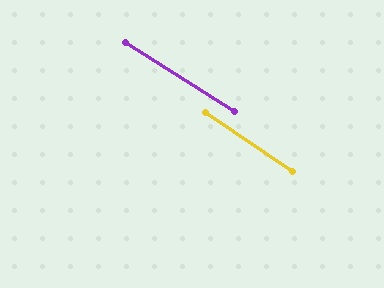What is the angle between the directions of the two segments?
Approximately 2 degrees.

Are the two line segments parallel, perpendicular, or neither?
Parallel — their directions differ by only 2.0°.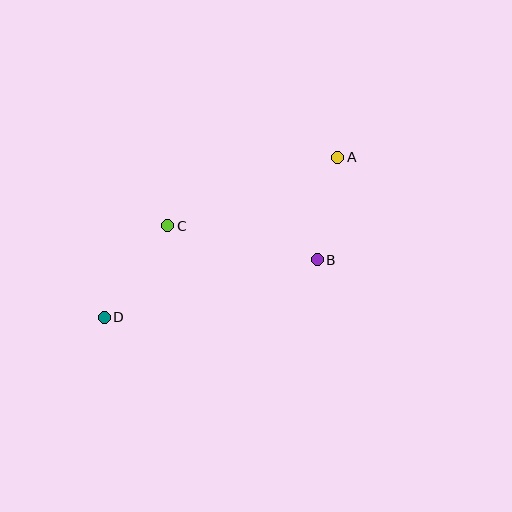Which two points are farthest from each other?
Points A and D are farthest from each other.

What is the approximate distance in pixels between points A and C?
The distance between A and C is approximately 183 pixels.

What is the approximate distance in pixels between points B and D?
The distance between B and D is approximately 221 pixels.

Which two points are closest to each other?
Points A and B are closest to each other.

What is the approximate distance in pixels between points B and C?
The distance between B and C is approximately 153 pixels.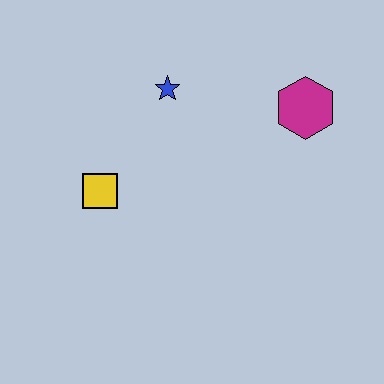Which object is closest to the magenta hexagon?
The blue star is closest to the magenta hexagon.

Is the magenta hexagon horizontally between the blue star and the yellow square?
No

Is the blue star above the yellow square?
Yes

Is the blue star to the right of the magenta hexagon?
No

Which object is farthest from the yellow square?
The magenta hexagon is farthest from the yellow square.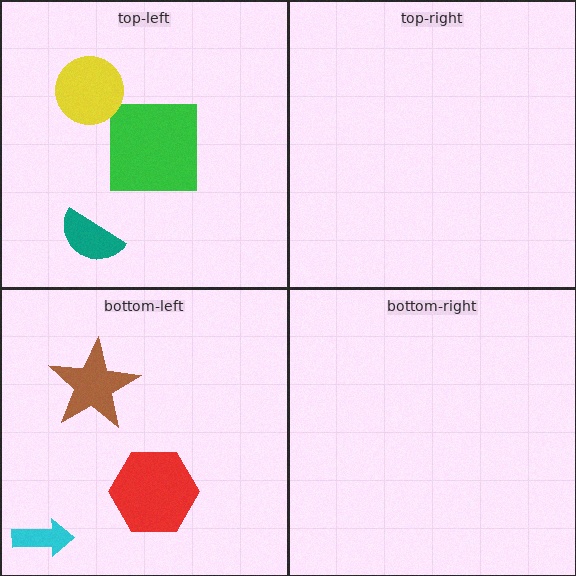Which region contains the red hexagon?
The bottom-left region.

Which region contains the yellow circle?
The top-left region.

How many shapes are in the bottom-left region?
3.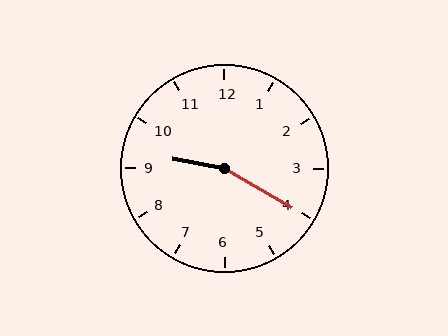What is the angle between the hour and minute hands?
Approximately 160 degrees.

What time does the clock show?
9:20.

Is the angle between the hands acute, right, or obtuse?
It is obtuse.